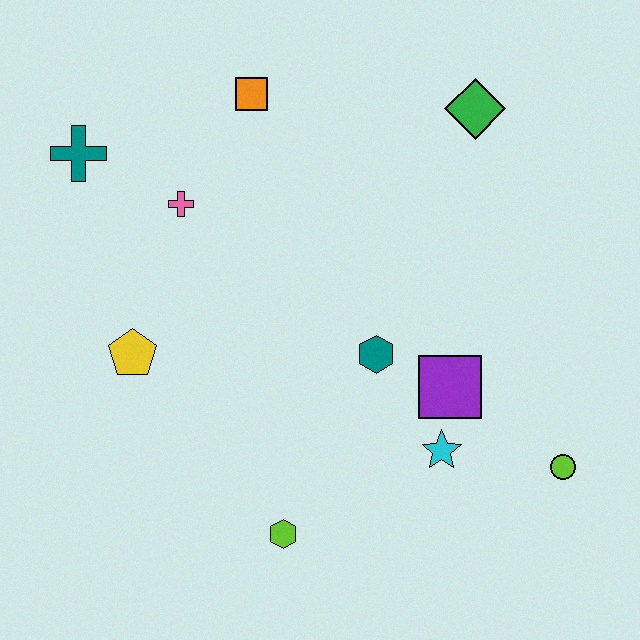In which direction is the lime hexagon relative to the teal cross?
The lime hexagon is below the teal cross.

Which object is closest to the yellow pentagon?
The pink cross is closest to the yellow pentagon.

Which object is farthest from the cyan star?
The teal cross is farthest from the cyan star.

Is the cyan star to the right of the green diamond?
No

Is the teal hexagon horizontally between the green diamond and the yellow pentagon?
Yes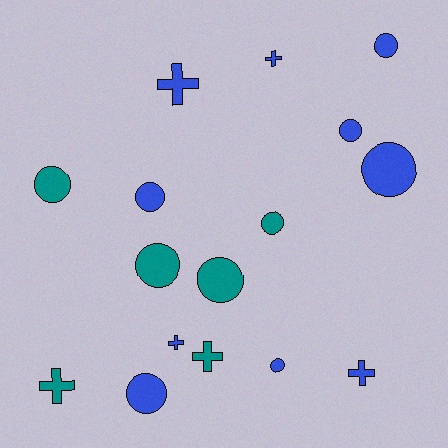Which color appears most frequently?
Blue, with 10 objects.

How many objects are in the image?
There are 16 objects.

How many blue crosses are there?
There are 4 blue crosses.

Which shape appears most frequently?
Circle, with 10 objects.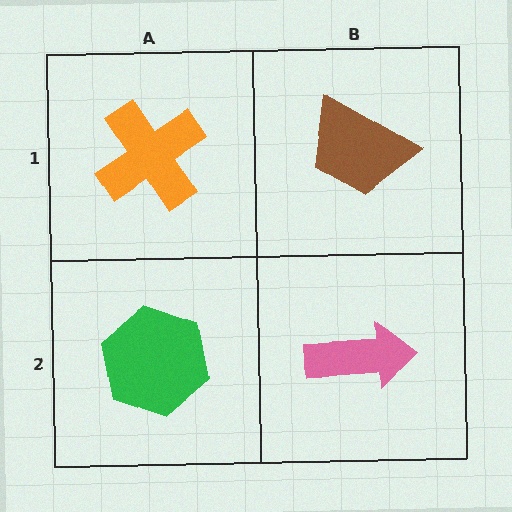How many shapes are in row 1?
2 shapes.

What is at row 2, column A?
A green hexagon.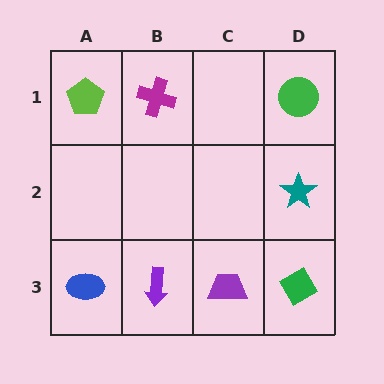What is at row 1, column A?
A lime pentagon.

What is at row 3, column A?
A blue ellipse.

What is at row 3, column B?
A purple arrow.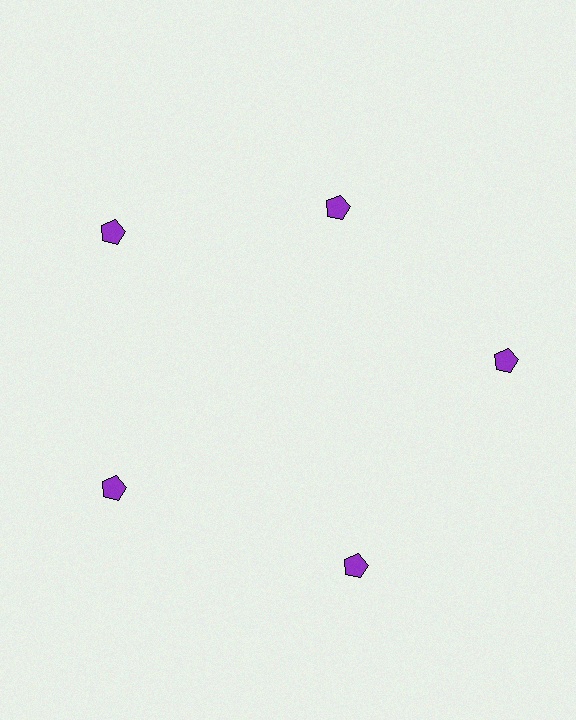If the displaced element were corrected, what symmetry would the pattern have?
It would have 5-fold rotational symmetry — the pattern would map onto itself every 72 degrees.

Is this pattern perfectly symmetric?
No. The 5 purple pentagons are arranged in a ring, but one element near the 1 o'clock position is pulled inward toward the center, breaking the 5-fold rotational symmetry.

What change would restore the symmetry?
The symmetry would be restored by moving it outward, back onto the ring so that all 5 pentagons sit at equal angles and equal distance from the center.